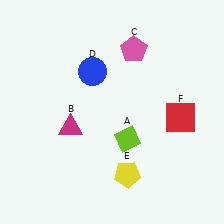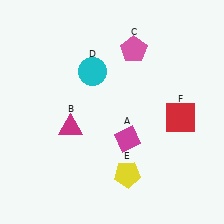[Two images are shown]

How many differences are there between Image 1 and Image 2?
There are 2 differences between the two images.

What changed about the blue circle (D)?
In Image 1, D is blue. In Image 2, it changed to cyan.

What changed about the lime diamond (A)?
In Image 1, A is lime. In Image 2, it changed to magenta.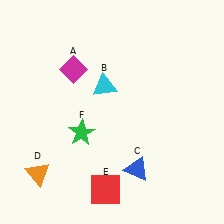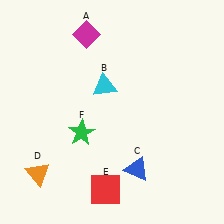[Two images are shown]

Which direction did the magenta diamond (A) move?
The magenta diamond (A) moved up.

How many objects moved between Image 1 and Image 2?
1 object moved between the two images.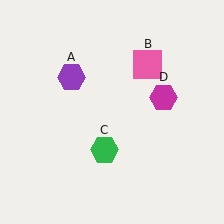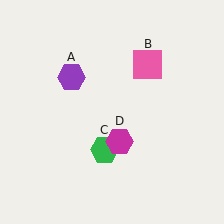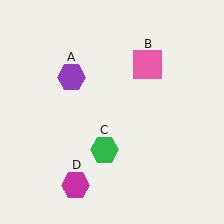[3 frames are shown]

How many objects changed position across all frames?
1 object changed position: magenta hexagon (object D).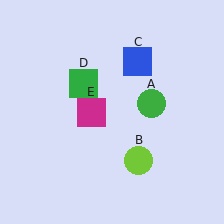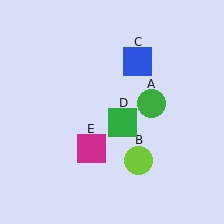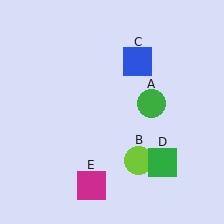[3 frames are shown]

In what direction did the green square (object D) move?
The green square (object D) moved down and to the right.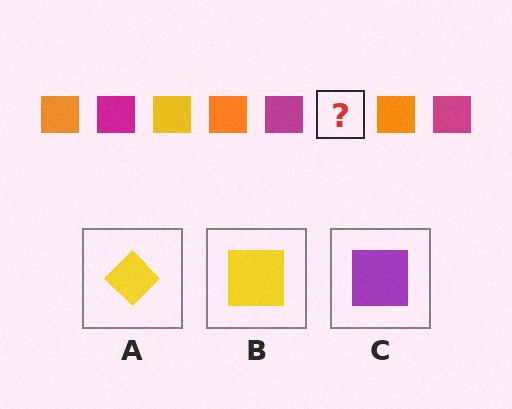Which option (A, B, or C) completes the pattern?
B.